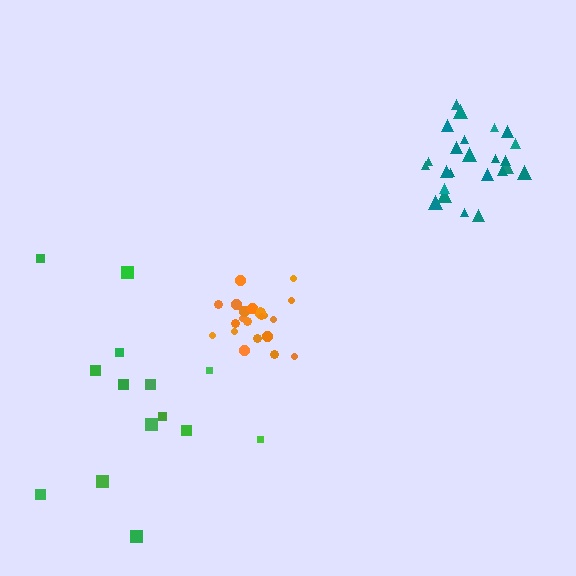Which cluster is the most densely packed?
Orange.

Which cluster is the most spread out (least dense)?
Green.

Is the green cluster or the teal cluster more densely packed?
Teal.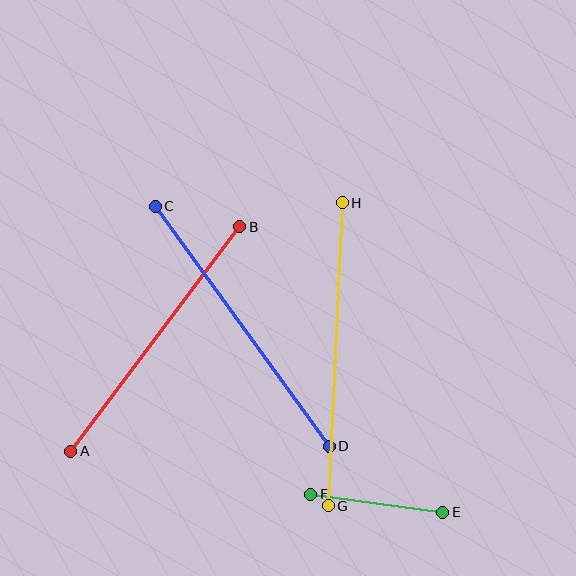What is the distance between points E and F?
The distance is approximately 134 pixels.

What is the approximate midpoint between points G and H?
The midpoint is at approximately (335, 354) pixels.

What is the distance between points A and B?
The distance is approximately 281 pixels.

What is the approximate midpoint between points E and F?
The midpoint is at approximately (377, 503) pixels.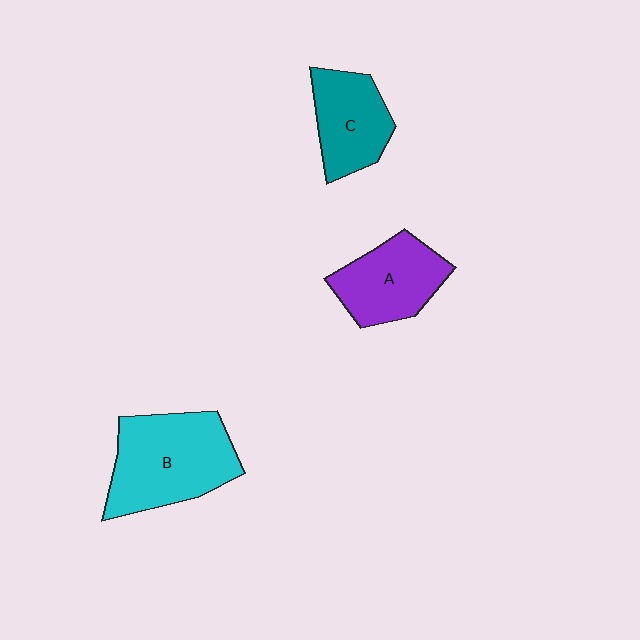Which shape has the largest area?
Shape B (cyan).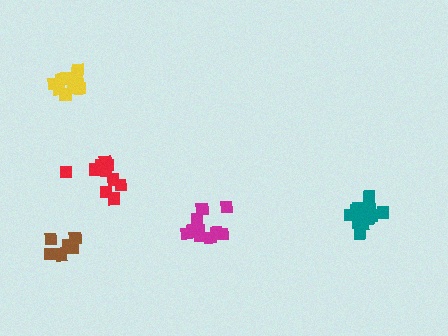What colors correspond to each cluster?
The clusters are colored: red, magenta, teal, brown, yellow.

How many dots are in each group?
Group 1: 10 dots, Group 2: 11 dots, Group 3: 15 dots, Group 4: 9 dots, Group 5: 10 dots (55 total).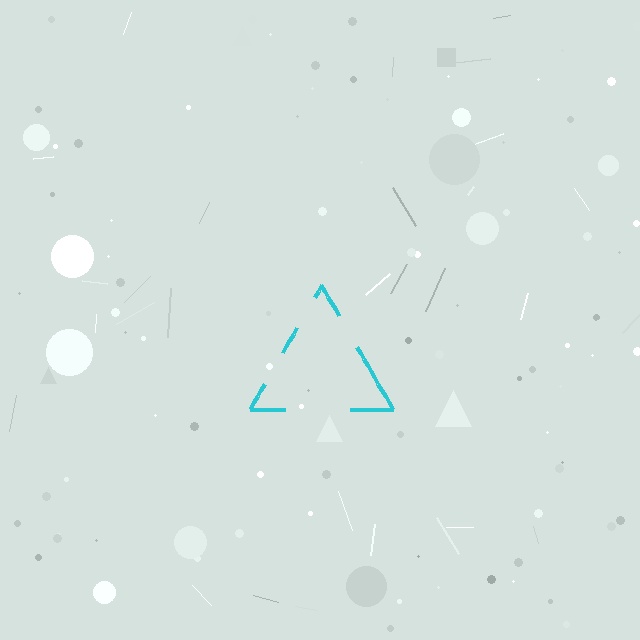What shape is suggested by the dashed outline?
The dashed outline suggests a triangle.